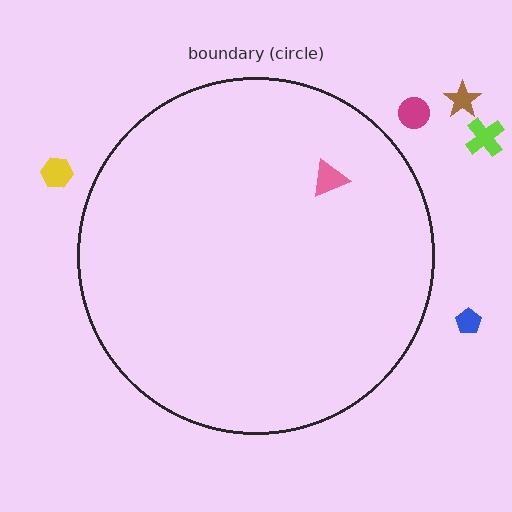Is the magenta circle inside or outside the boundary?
Outside.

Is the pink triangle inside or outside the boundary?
Inside.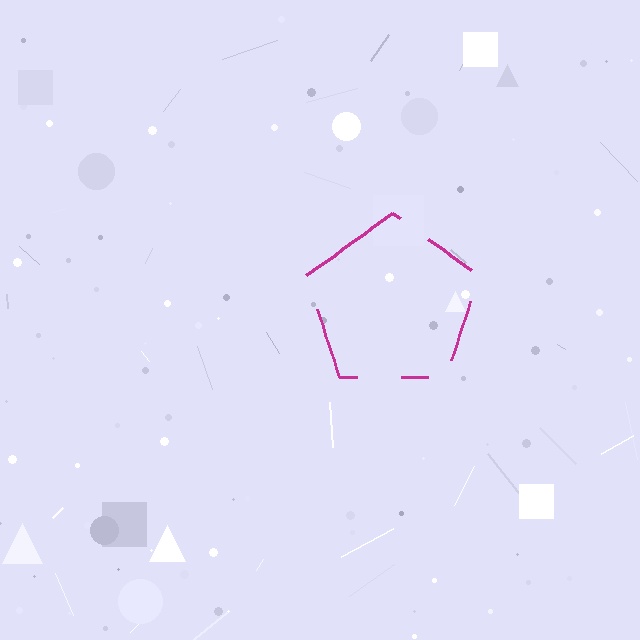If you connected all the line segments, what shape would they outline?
They would outline a pentagon.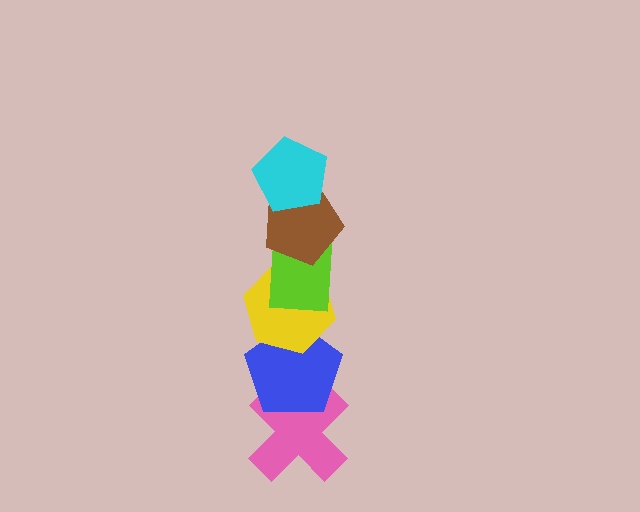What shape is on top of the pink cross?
The blue pentagon is on top of the pink cross.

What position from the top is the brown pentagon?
The brown pentagon is 2nd from the top.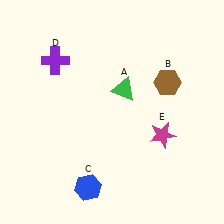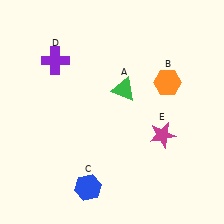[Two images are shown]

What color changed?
The hexagon (B) changed from brown in Image 1 to orange in Image 2.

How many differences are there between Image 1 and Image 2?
There is 1 difference between the two images.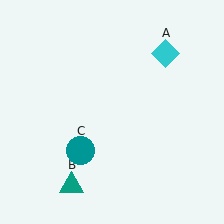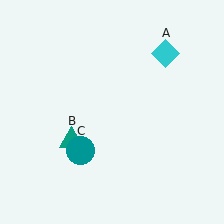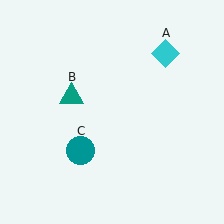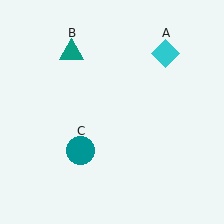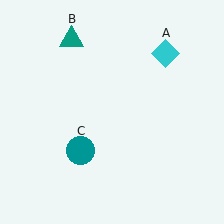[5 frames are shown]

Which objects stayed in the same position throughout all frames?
Cyan diamond (object A) and teal circle (object C) remained stationary.